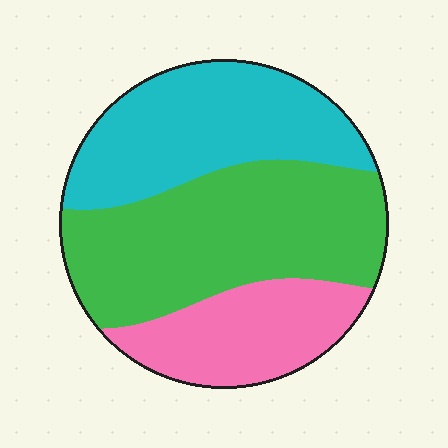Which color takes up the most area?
Green, at roughly 45%.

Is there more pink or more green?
Green.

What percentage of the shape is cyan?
Cyan covers roughly 35% of the shape.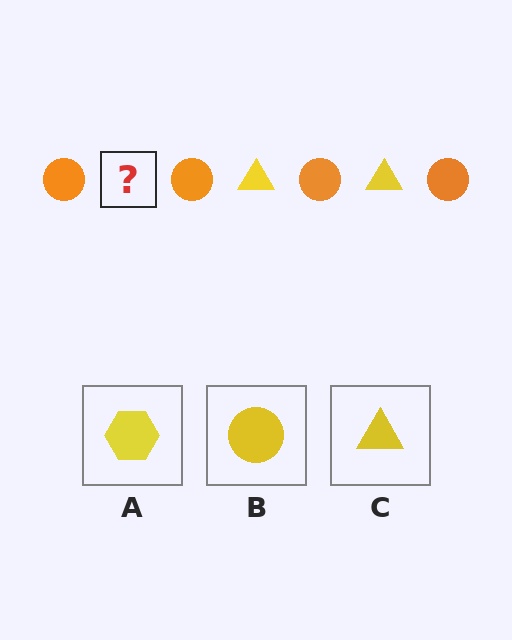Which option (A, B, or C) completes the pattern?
C.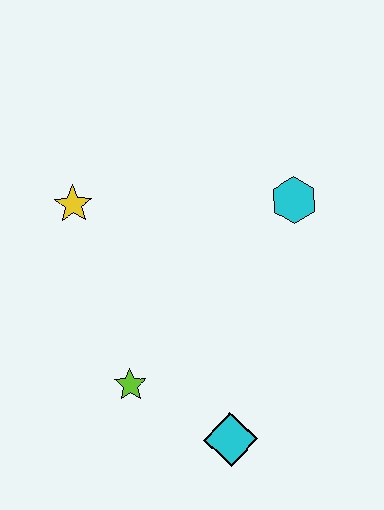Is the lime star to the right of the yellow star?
Yes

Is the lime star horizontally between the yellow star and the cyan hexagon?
Yes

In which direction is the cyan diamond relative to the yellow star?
The cyan diamond is below the yellow star.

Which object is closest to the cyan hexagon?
The yellow star is closest to the cyan hexagon.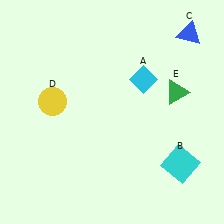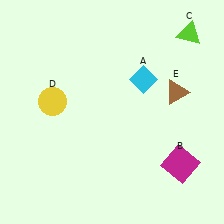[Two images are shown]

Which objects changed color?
B changed from cyan to magenta. C changed from blue to lime. E changed from green to brown.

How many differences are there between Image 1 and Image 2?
There are 3 differences between the two images.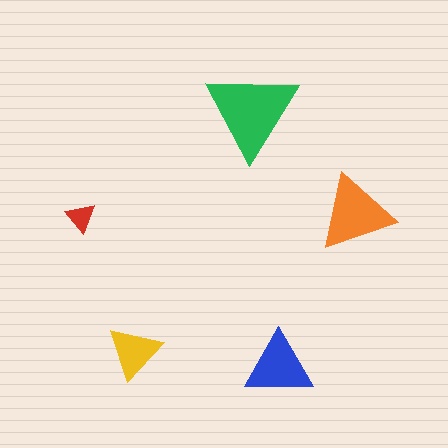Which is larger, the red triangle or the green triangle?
The green one.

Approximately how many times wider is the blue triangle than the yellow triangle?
About 1.5 times wider.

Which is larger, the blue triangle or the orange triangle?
The orange one.